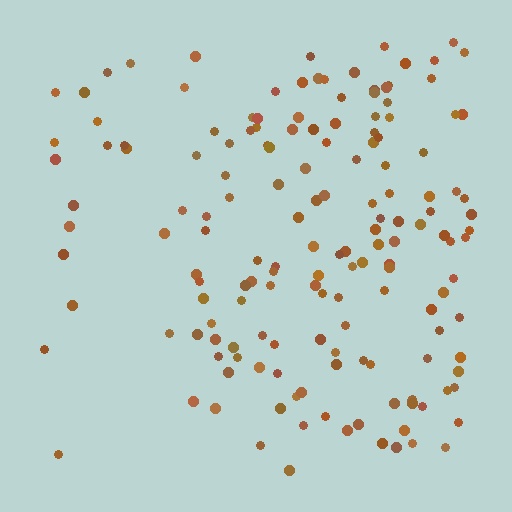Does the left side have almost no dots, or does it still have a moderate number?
Still a moderate number, just noticeably fewer than the right.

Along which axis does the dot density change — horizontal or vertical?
Horizontal.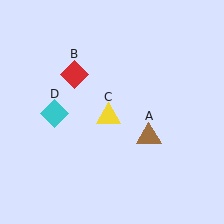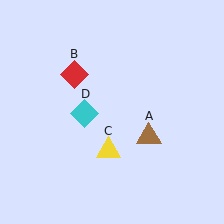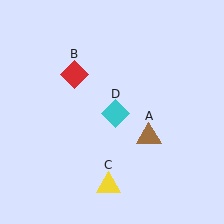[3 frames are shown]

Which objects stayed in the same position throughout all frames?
Brown triangle (object A) and red diamond (object B) remained stationary.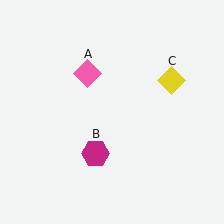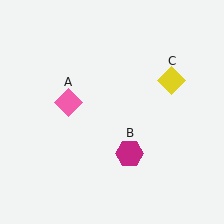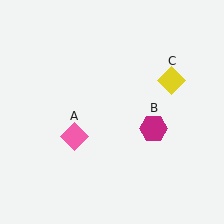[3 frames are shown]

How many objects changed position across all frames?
2 objects changed position: pink diamond (object A), magenta hexagon (object B).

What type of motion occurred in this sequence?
The pink diamond (object A), magenta hexagon (object B) rotated counterclockwise around the center of the scene.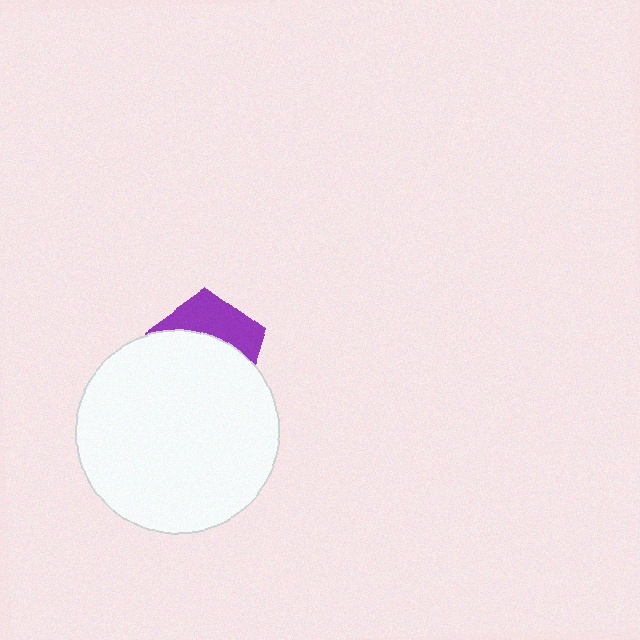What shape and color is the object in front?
The object in front is a white circle.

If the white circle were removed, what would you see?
You would see the complete purple pentagon.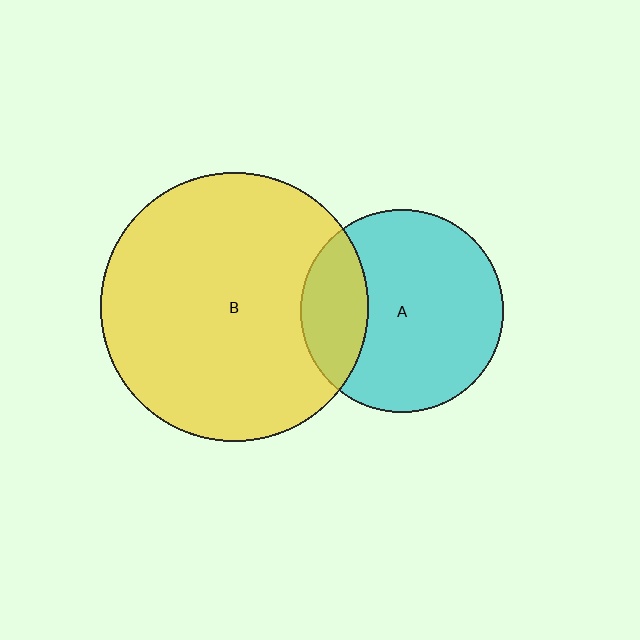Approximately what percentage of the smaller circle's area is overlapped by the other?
Approximately 25%.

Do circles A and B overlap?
Yes.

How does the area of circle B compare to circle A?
Approximately 1.7 times.